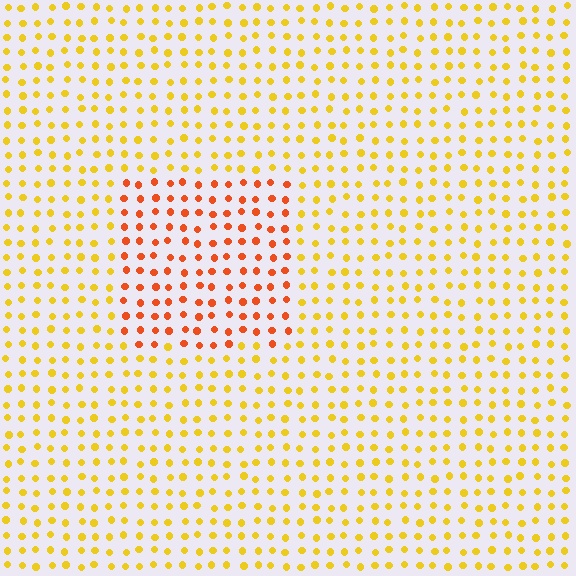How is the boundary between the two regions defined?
The boundary is defined purely by a slight shift in hue (about 37 degrees). Spacing, size, and orientation are identical on both sides.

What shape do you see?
I see a rectangle.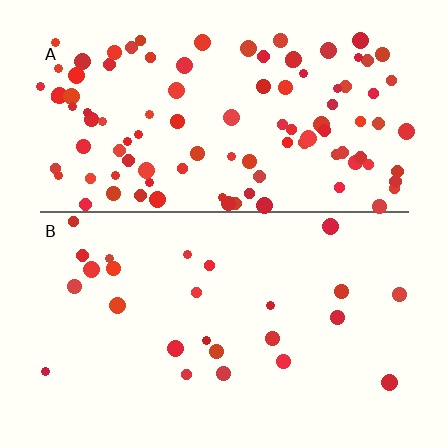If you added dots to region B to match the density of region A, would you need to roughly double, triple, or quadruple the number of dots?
Approximately quadruple.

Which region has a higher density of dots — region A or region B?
A (the top).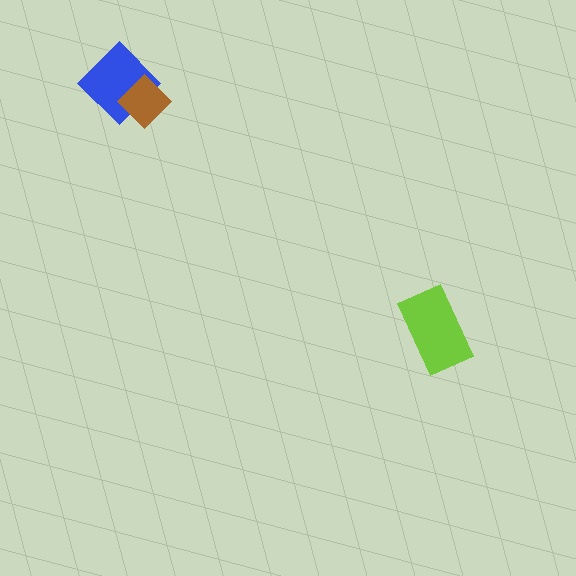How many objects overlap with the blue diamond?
1 object overlaps with the blue diamond.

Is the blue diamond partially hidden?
Yes, it is partially covered by another shape.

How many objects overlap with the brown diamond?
1 object overlaps with the brown diamond.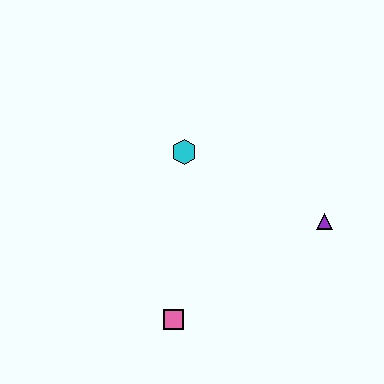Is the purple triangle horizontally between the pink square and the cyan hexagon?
No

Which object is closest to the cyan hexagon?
The purple triangle is closest to the cyan hexagon.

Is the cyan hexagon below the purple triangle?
No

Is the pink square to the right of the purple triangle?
No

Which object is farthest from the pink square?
The purple triangle is farthest from the pink square.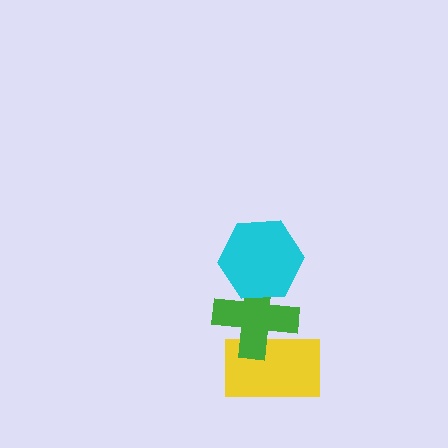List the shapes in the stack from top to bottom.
From top to bottom: the cyan hexagon, the green cross, the yellow rectangle.